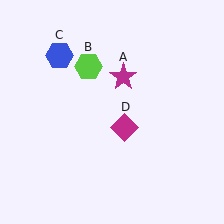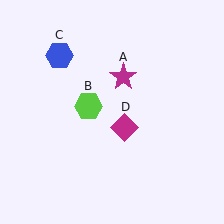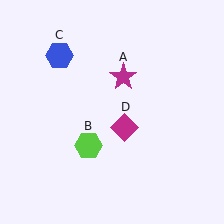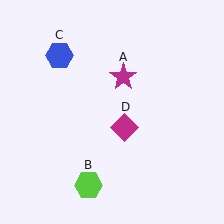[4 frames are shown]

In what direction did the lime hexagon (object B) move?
The lime hexagon (object B) moved down.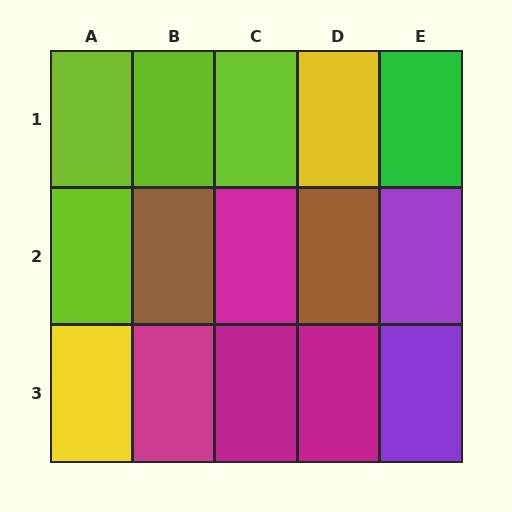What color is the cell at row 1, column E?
Green.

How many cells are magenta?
4 cells are magenta.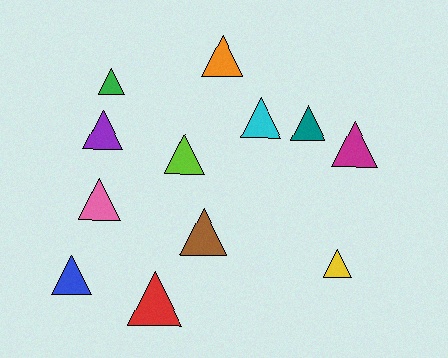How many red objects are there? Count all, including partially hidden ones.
There is 1 red object.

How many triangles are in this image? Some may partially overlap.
There are 12 triangles.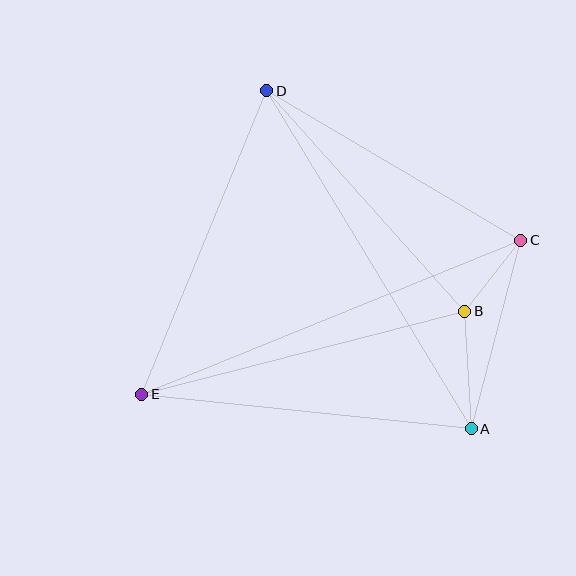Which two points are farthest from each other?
Points C and E are farthest from each other.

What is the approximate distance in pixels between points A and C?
The distance between A and C is approximately 195 pixels.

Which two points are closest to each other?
Points B and C are closest to each other.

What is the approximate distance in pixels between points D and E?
The distance between D and E is approximately 328 pixels.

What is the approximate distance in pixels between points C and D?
The distance between C and D is approximately 295 pixels.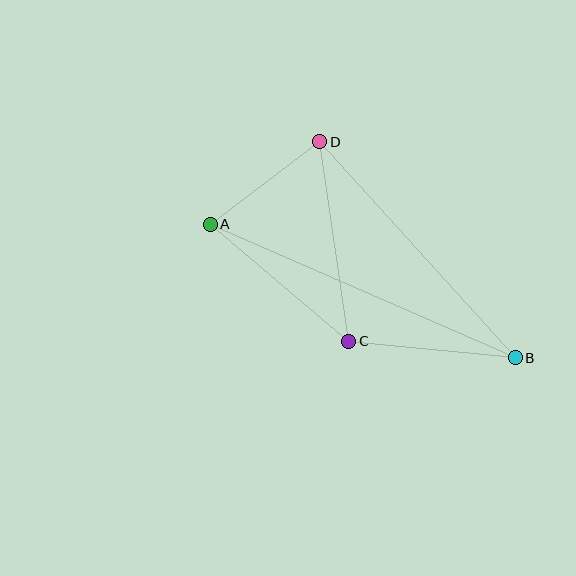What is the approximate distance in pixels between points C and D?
The distance between C and D is approximately 202 pixels.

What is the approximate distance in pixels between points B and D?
The distance between B and D is approximately 291 pixels.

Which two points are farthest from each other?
Points A and B are farthest from each other.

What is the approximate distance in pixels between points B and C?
The distance between B and C is approximately 167 pixels.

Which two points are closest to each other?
Points A and D are closest to each other.